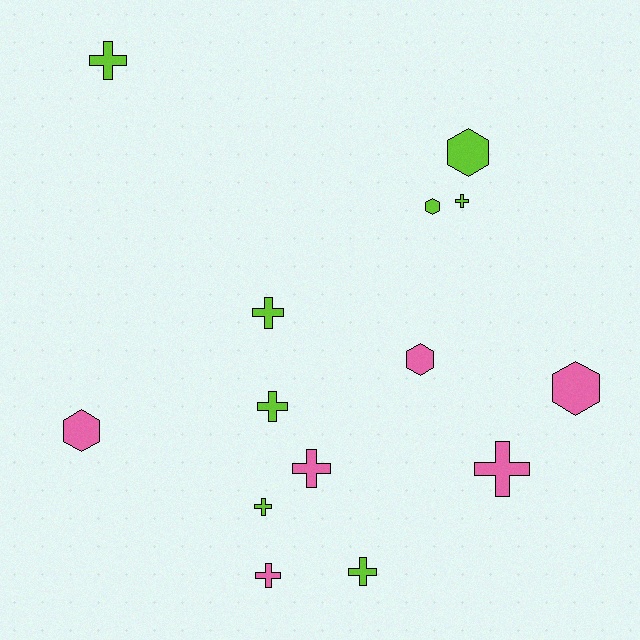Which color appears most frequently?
Lime, with 8 objects.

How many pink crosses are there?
There are 3 pink crosses.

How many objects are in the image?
There are 14 objects.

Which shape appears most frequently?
Cross, with 9 objects.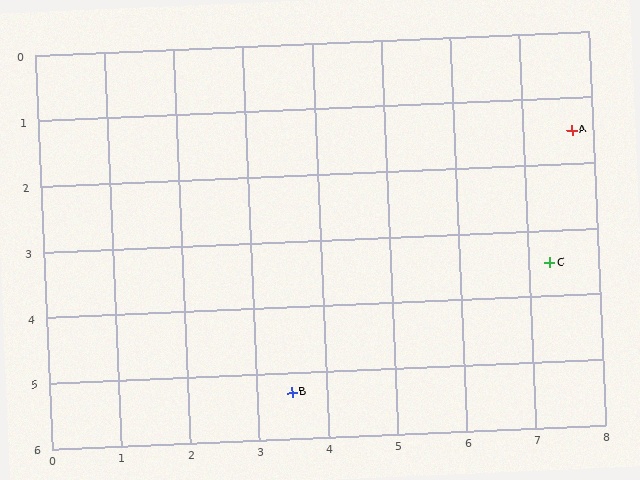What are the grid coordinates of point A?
Point A is at approximately (7.7, 1.5).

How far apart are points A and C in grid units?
Points A and C are about 2.0 grid units apart.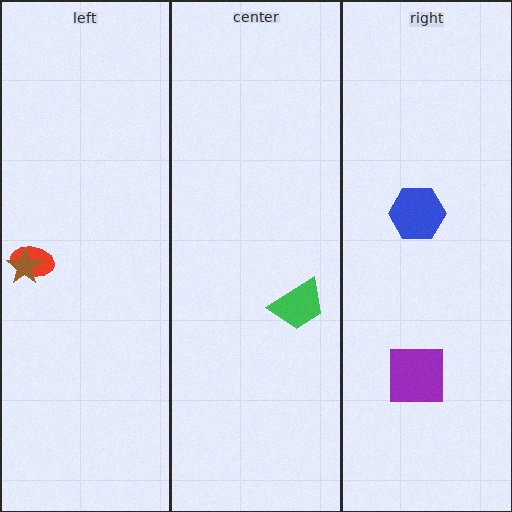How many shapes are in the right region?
2.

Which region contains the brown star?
The left region.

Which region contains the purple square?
The right region.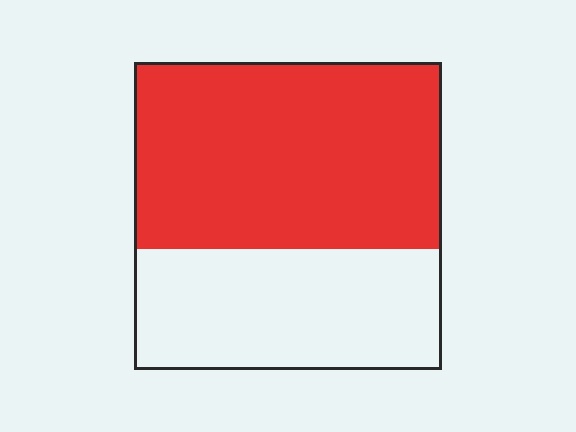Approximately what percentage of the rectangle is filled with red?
Approximately 60%.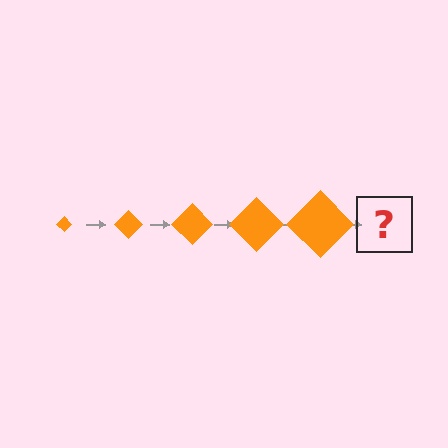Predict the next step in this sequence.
The next step is an orange diamond, larger than the previous one.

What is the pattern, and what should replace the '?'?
The pattern is that the diamond gets progressively larger each step. The '?' should be an orange diamond, larger than the previous one.